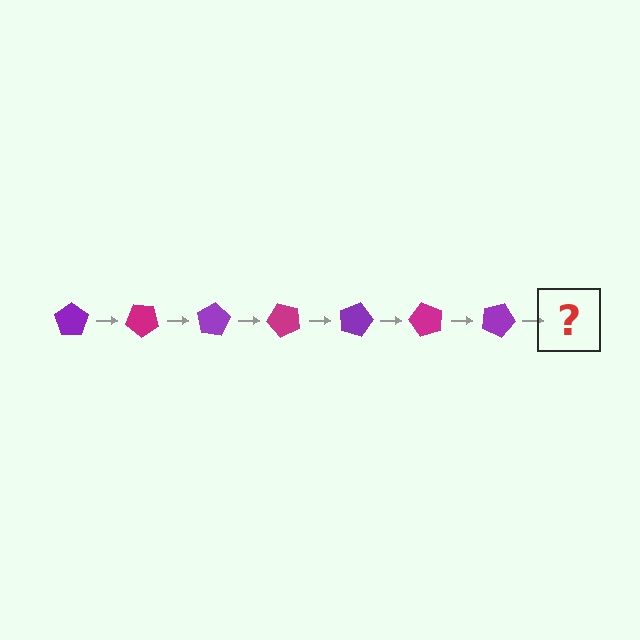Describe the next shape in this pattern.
It should be a magenta pentagon, rotated 280 degrees from the start.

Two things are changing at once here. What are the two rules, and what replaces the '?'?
The two rules are that it rotates 40 degrees each step and the color cycles through purple and magenta. The '?' should be a magenta pentagon, rotated 280 degrees from the start.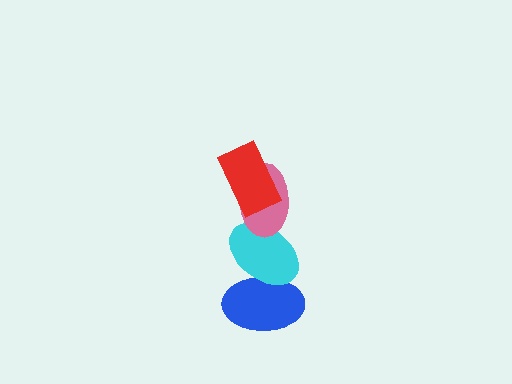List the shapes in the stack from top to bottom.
From top to bottom: the red rectangle, the pink ellipse, the cyan ellipse, the blue ellipse.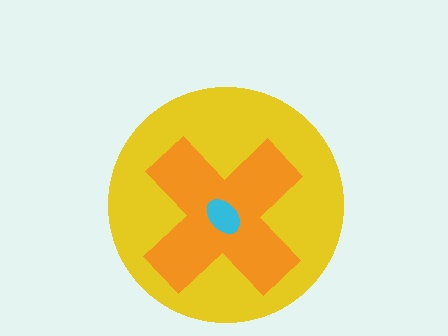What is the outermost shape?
The yellow circle.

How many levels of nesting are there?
3.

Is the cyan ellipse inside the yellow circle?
Yes.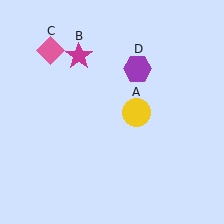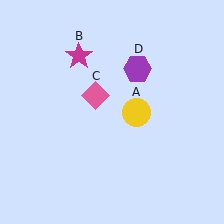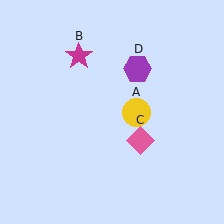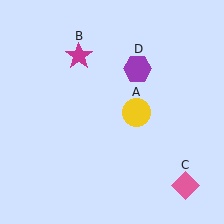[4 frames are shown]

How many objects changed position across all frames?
1 object changed position: pink diamond (object C).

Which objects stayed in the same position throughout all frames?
Yellow circle (object A) and magenta star (object B) and purple hexagon (object D) remained stationary.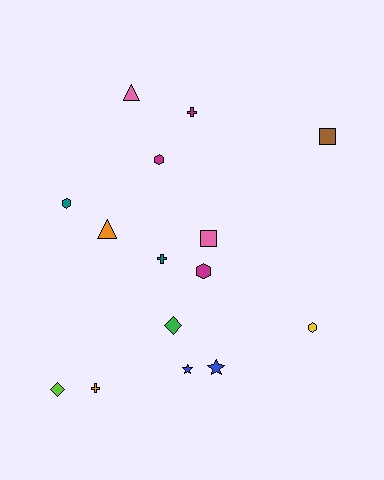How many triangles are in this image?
There are 2 triangles.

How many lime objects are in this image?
There is 1 lime object.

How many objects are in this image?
There are 15 objects.